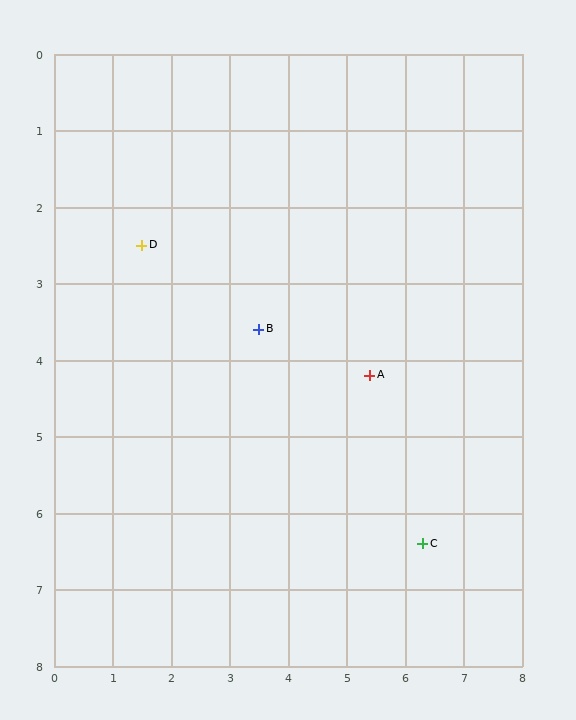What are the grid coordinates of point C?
Point C is at approximately (6.3, 6.4).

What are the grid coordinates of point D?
Point D is at approximately (1.5, 2.5).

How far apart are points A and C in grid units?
Points A and C are about 2.4 grid units apart.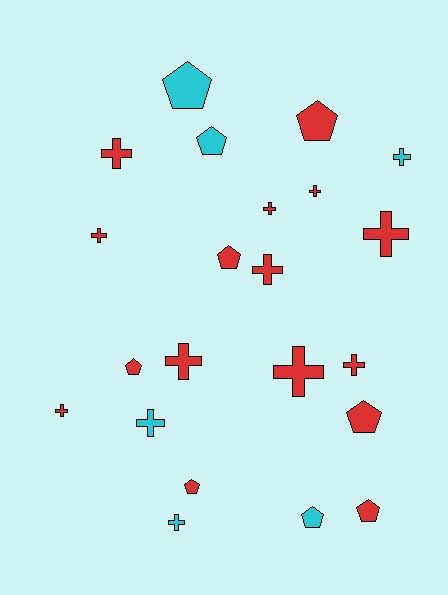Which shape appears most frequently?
Cross, with 13 objects.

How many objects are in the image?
There are 22 objects.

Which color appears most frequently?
Red, with 16 objects.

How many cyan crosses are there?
There are 3 cyan crosses.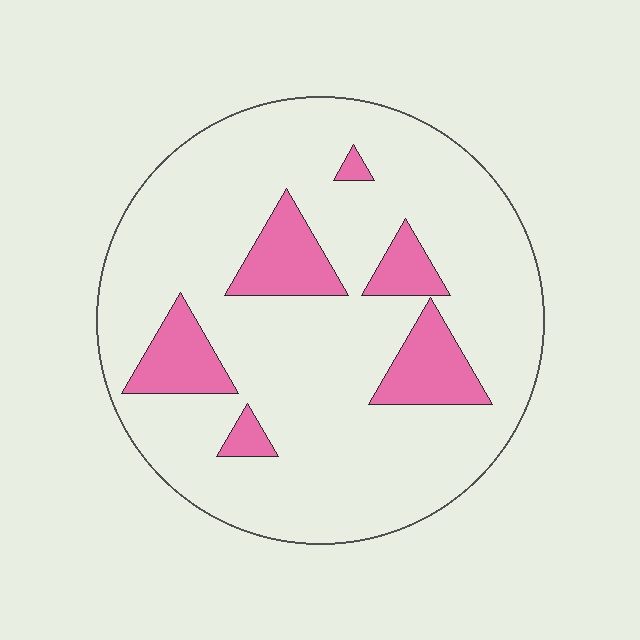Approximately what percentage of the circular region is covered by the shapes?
Approximately 15%.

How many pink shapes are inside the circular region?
6.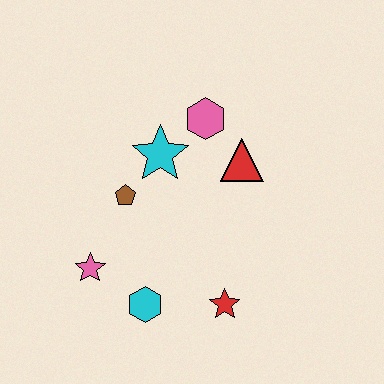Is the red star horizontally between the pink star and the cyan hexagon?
No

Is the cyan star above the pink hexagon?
No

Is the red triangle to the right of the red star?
Yes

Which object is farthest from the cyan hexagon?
The pink hexagon is farthest from the cyan hexagon.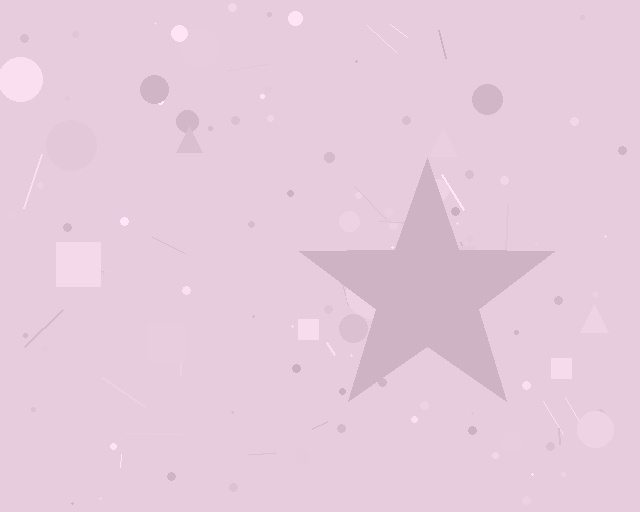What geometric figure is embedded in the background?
A star is embedded in the background.